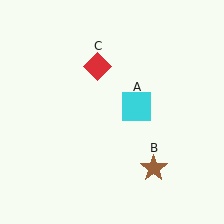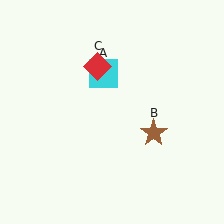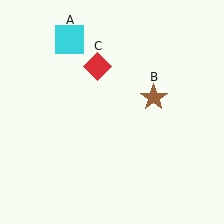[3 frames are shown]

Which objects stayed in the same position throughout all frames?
Red diamond (object C) remained stationary.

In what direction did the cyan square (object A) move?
The cyan square (object A) moved up and to the left.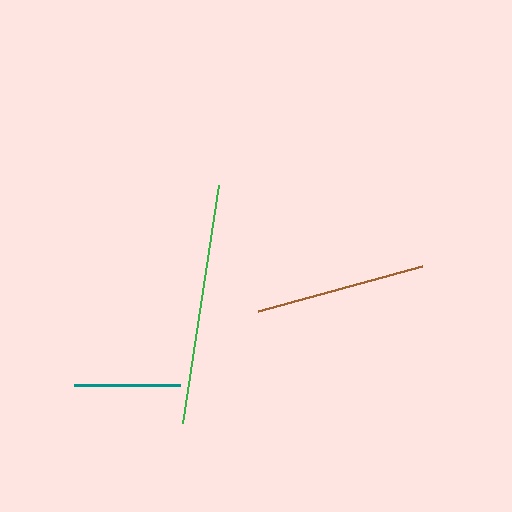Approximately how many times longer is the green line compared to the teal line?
The green line is approximately 2.3 times the length of the teal line.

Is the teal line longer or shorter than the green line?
The green line is longer than the teal line.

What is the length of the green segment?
The green segment is approximately 240 pixels long.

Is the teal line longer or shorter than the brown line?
The brown line is longer than the teal line.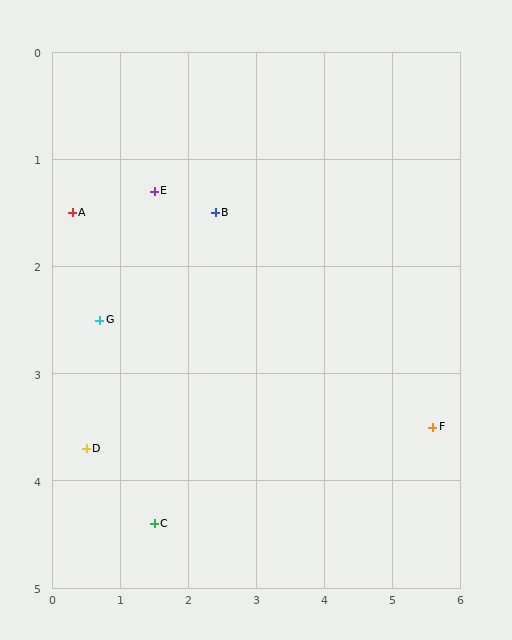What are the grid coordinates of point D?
Point D is at approximately (0.5, 3.7).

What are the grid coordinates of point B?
Point B is at approximately (2.4, 1.5).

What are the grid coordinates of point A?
Point A is at approximately (0.3, 1.5).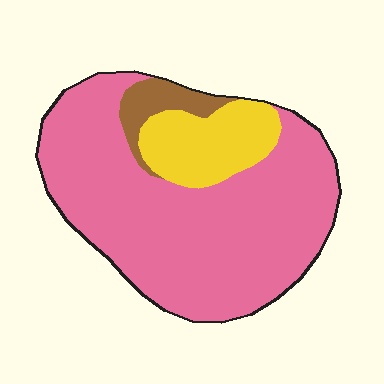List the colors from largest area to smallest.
From largest to smallest: pink, yellow, brown.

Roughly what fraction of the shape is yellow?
Yellow covers roughly 15% of the shape.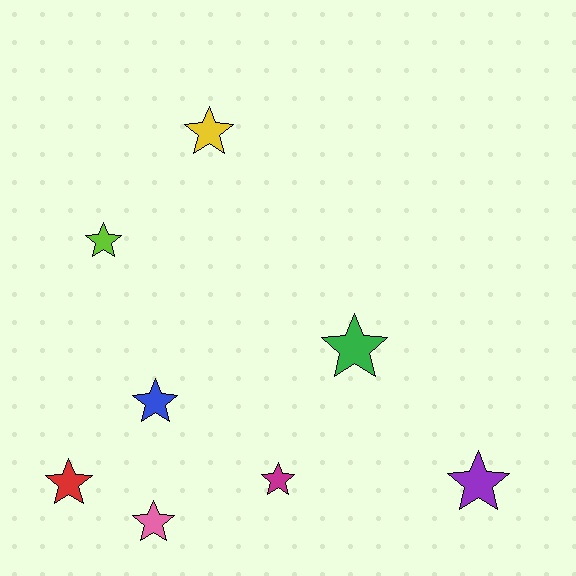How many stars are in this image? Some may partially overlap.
There are 8 stars.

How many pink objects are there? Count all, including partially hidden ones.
There is 1 pink object.